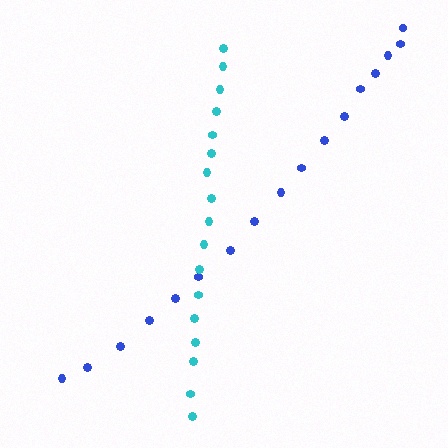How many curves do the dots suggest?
There are 2 distinct paths.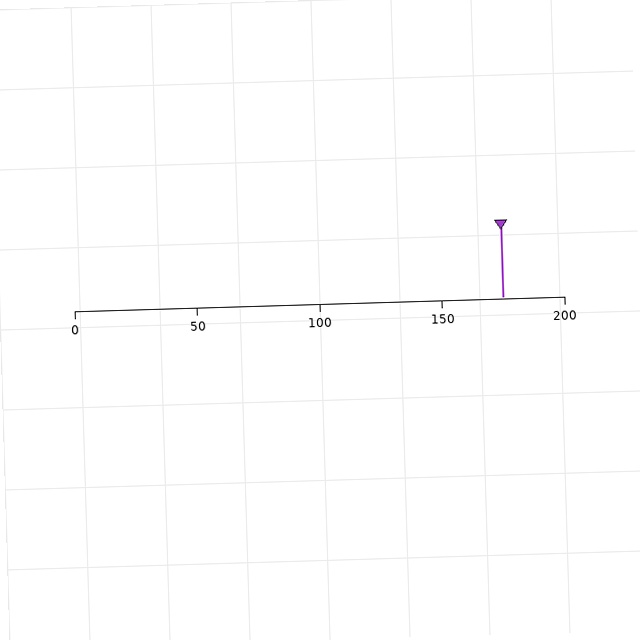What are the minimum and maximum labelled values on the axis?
The axis runs from 0 to 200.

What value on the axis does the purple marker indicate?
The marker indicates approximately 175.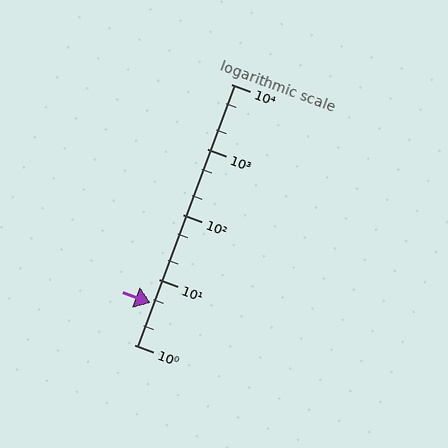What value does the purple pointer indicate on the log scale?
The pointer indicates approximately 4.3.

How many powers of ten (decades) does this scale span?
The scale spans 4 decades, from 1 to 10000.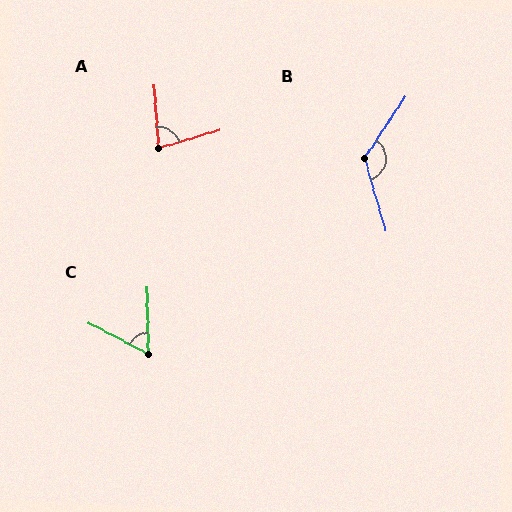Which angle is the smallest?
C, at approximately 61 degrees.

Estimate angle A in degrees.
Approximately 78 degrees.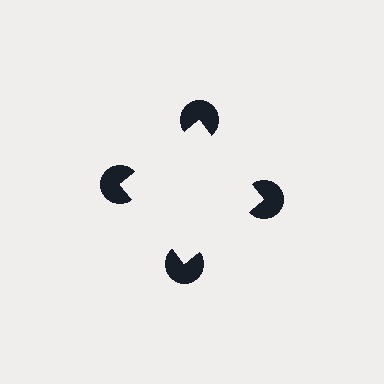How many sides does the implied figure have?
4 sides.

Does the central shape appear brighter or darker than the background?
It typically appears slightly brighter than the background, even though no actual brightness change is drawn.